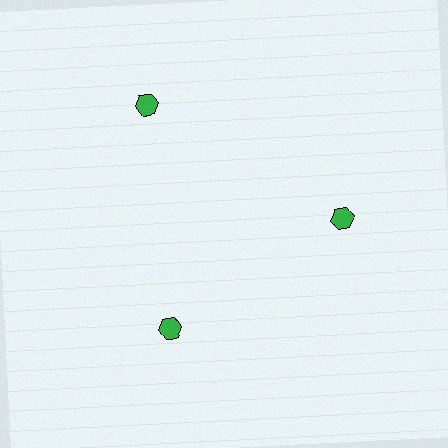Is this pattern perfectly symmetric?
No. The 3 green hexagons are arranged in a ring, but one element near the 11 o'clock position is pushed outward from the center, breaking the 3-fold rotational symmetry.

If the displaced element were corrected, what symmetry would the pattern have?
It would have 3-fold rotational symmetry — the pattern would map onto itself every 120 degrees.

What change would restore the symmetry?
The symmetry would be restored by moving it inward, back onto the ring so that all 3 hexagons sit at equal angles and equal distance from the center.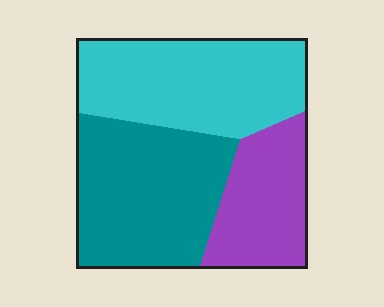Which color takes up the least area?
Purple, at roughly 25%.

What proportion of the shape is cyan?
Cyan covers around 40% of the shape.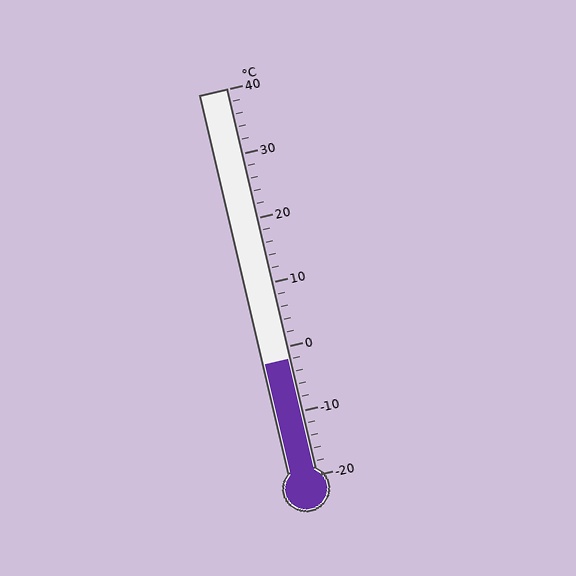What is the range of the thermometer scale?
The thermometer scale ranges from -20°C to 40°C.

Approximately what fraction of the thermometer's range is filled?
The thermometer is filled to approximately 30% of its range.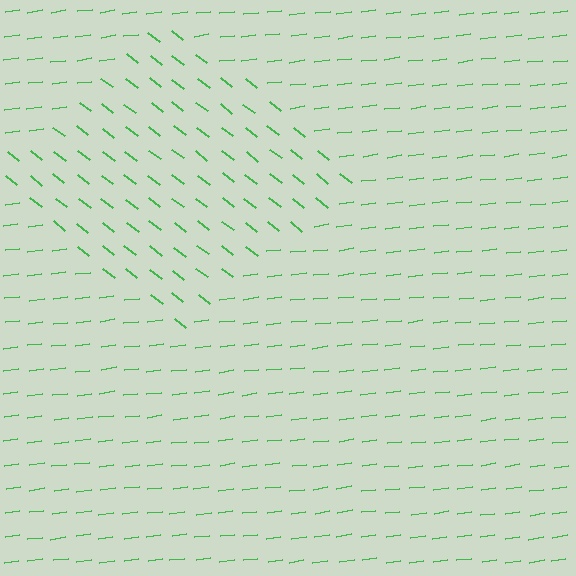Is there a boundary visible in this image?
Yes, there is a texture boundary formed by a change in line orientation.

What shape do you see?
I see a diamond.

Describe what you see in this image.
The image is filled with small green line segments. A diamond region in the image has lines oriented differently from the surrounding lines, creating a visible texture boundary.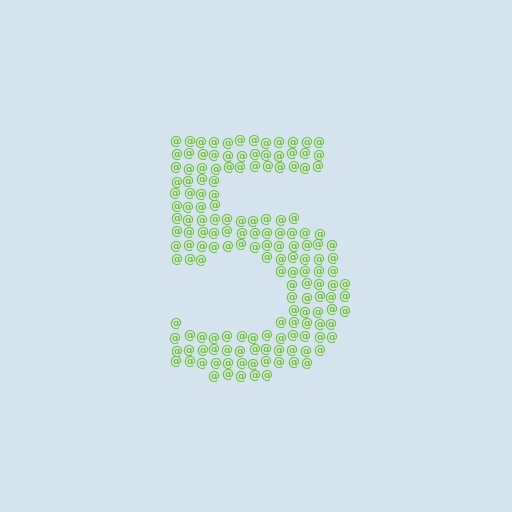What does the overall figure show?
The overall figure shows the digit 5.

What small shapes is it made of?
It is made of small at signs.